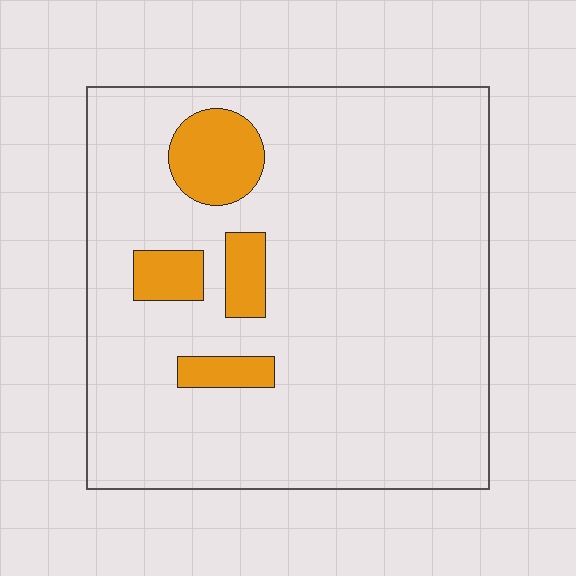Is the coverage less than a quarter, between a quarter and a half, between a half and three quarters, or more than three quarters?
Less than a quarter.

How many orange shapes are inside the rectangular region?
4.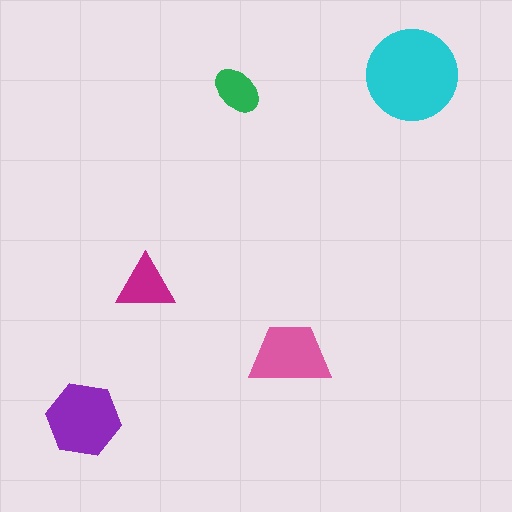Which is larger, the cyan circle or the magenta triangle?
The cyan circle.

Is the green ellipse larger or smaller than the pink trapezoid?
Smaller.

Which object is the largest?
The cyan circle.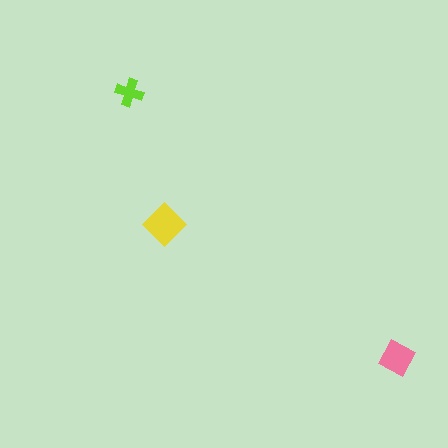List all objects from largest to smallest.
The yellow diamond, the pink square, the lime cross.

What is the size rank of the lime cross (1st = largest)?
3rd.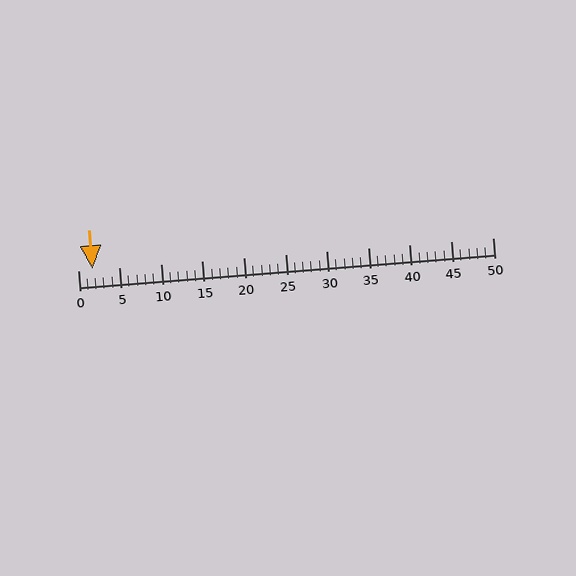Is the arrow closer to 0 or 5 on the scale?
The arrow is closer to 0.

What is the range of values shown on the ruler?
The ruler shows values from 0 to 50.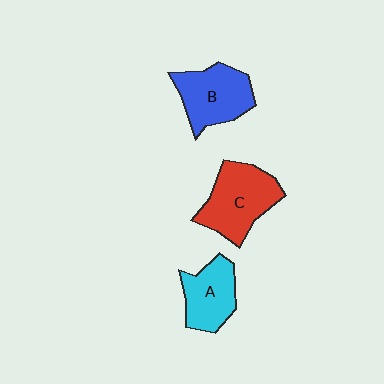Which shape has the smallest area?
Shape A (cyan).